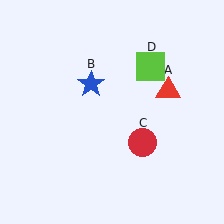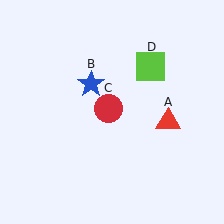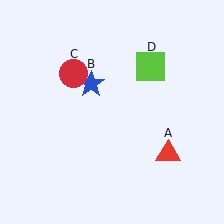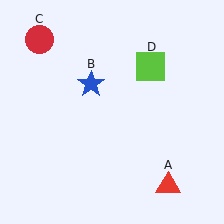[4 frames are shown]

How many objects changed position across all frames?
2 objects changed position: red triangle (object A), red circle (object C).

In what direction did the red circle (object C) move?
The red circle (object C) moved up and to the left.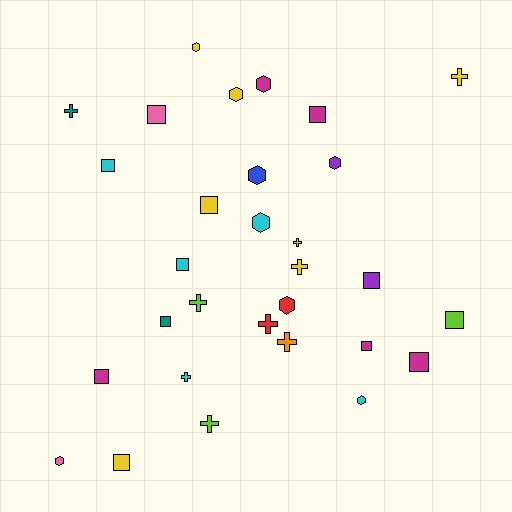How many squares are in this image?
There are 12 squares.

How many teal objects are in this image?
There are 2 teal objects.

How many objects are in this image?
There are 30 objects.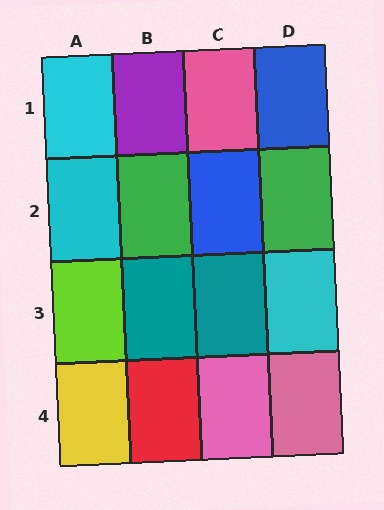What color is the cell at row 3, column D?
Cyan.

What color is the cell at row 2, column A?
Cyan.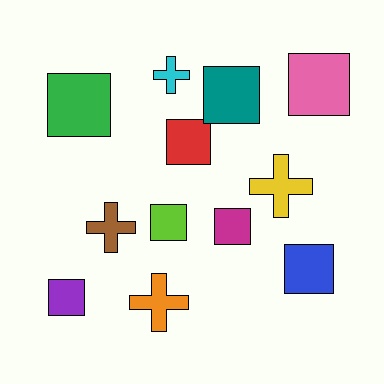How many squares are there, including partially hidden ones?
There are 8 squares.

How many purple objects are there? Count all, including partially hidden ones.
There is 1 purple object.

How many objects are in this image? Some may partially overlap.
There are 12 objects.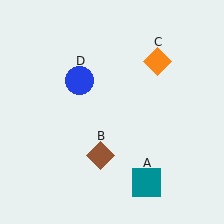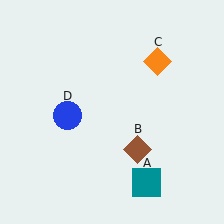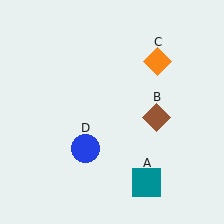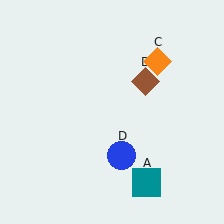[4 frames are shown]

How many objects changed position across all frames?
2 objects changed position: brown diamond (object B), blue circle (object D).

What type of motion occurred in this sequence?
The brown diamond (object B), blue circle (object D) rotated counterclockwise around the center of the scene.